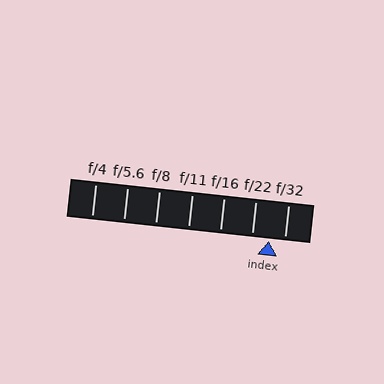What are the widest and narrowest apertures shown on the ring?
The widest aperture shown is f/4 and the narrowest is f/32.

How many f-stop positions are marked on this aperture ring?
There are 7 f-stop positions marked.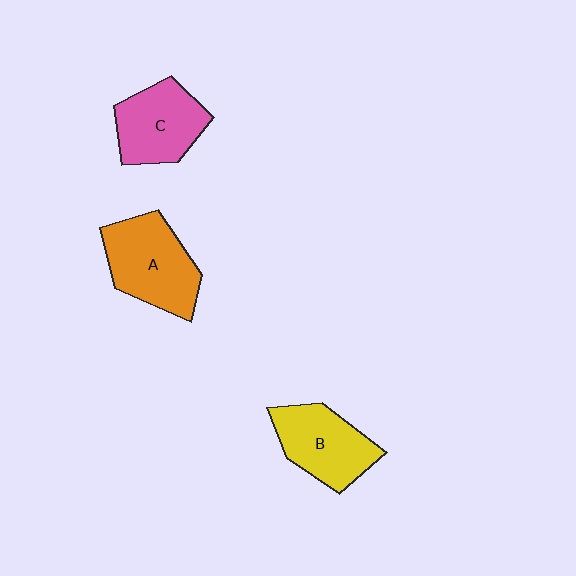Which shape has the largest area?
Shape A (orange).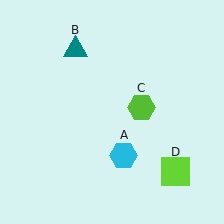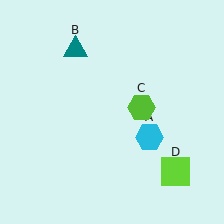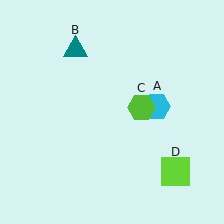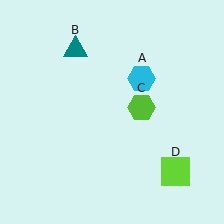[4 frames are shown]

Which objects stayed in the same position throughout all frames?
Teal triangle (object B) and lime hexagon (object C) and lime square (object D) remained stationary.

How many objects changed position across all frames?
1 object changed position: cyan hexagon (object A).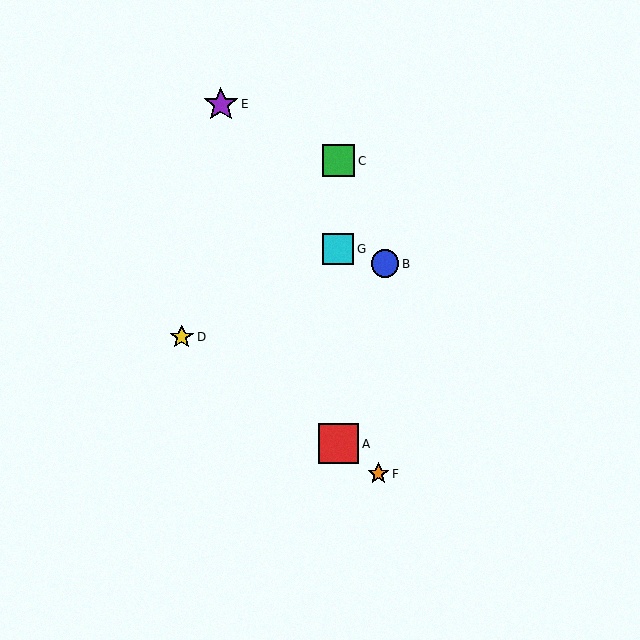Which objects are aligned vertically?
Objects A, C, G are aligned vertically.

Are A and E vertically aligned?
No, A is at x≈338 and E is at x≈221.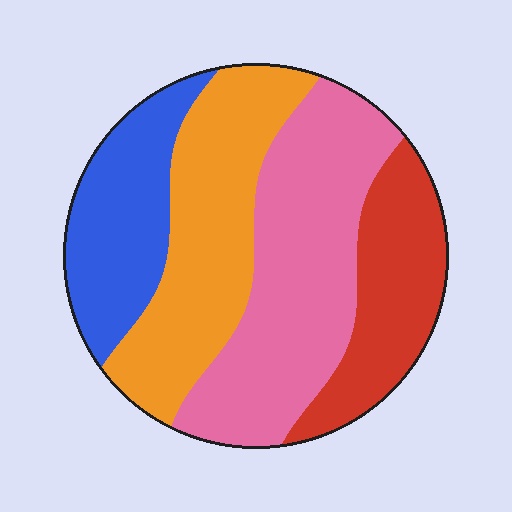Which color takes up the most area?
Pink, at roughly 35%.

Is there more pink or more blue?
Pink.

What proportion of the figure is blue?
Blue takes up about one fifth (1/5) of the figure.